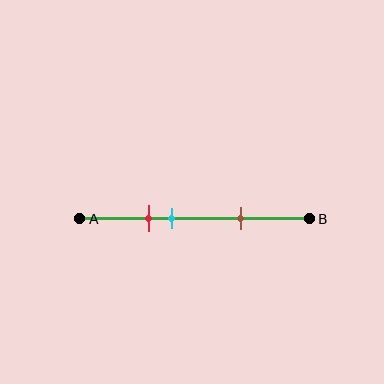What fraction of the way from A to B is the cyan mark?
The cyan mark is approximately 40% (0.4) of the way from A to B.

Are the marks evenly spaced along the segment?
No, the marks are not evenly spaced.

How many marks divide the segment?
There are 3 marks dividing the segment.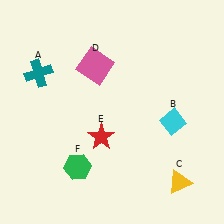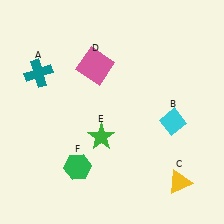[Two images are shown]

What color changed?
The star (E) changed from red in Image 1 to green in Image 2.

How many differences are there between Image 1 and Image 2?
There is 1 difference between the two images.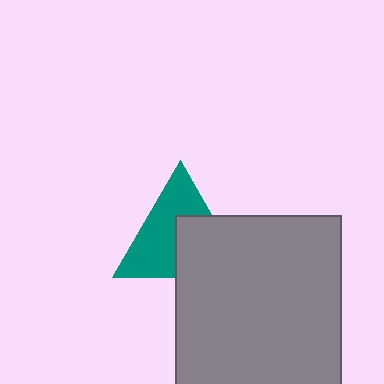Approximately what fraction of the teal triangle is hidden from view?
Roughly 42% of the teal triangle is hidden behind the gray rectangle.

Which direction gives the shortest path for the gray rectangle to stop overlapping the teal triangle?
Moving toward the lower-right gives the shortest separation.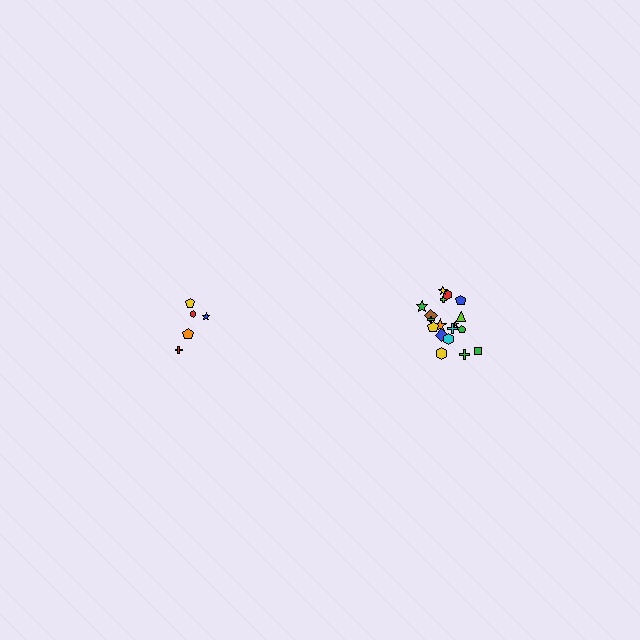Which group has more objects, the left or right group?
The right group.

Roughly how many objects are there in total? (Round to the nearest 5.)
Roughly 25 objects in total.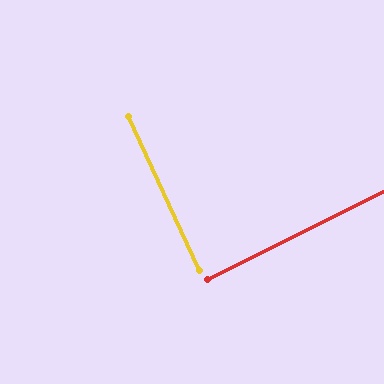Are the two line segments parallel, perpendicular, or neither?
Perpendicular — they meet at approximately 88°.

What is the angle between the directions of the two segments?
Approximately 88 degrees.